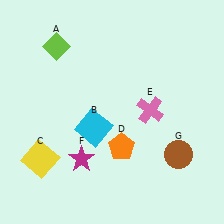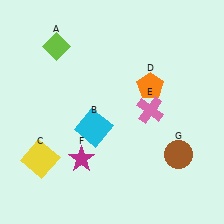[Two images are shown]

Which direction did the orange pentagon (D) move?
The orange pentagon (D) moved up.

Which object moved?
The orange pentagon (D) moved up.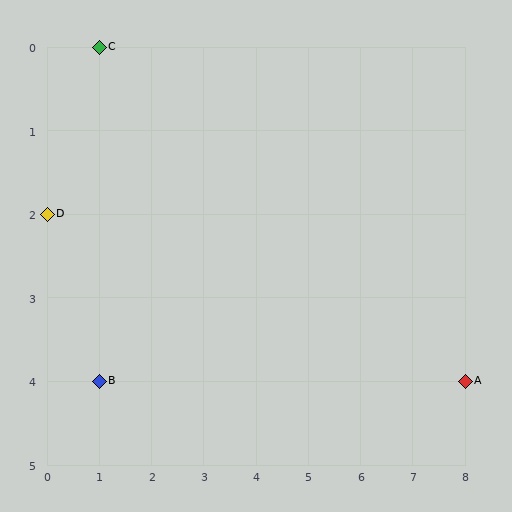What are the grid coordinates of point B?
Point B is at grid coordinates (1, 4).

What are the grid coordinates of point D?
Point D is at grid coordinates (0, 2).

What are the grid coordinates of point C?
Point C is at grid coordinates (1, 0).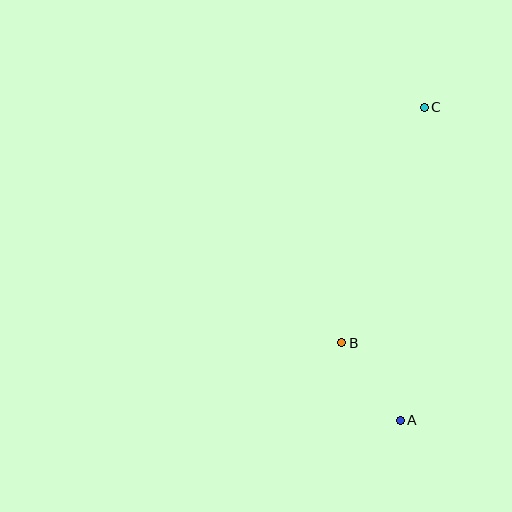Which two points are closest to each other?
Points A and B are closest to each other.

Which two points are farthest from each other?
Points A and C are farthest from each other.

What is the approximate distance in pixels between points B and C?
The distance between B and C is approximately 249 pixels.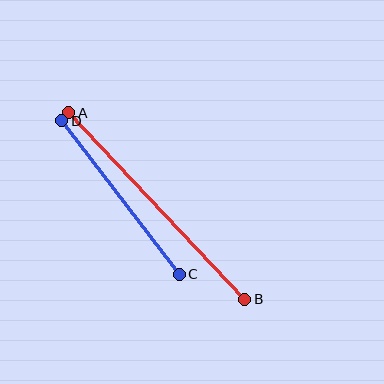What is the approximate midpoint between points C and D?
The midpoint is at approximately (121, 197) pixels.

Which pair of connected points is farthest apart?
Points A and B are farthest apart.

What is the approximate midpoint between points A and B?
The midpoint is at approximately (157, 206) pixels.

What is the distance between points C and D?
The distance is approximately 193 pixels.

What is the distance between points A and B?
The distance is approximately 257 pixels.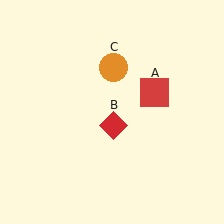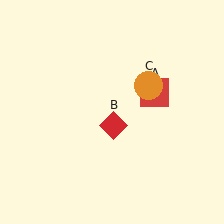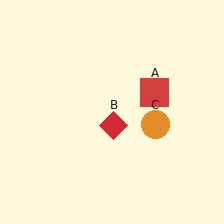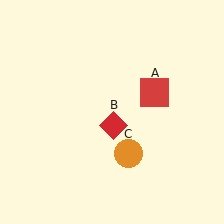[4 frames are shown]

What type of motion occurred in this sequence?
The orange circle (object C) rotated clockwise around the center of the scene.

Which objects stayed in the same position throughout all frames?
Red square (object A) and red diamond (object B) remained stationary.